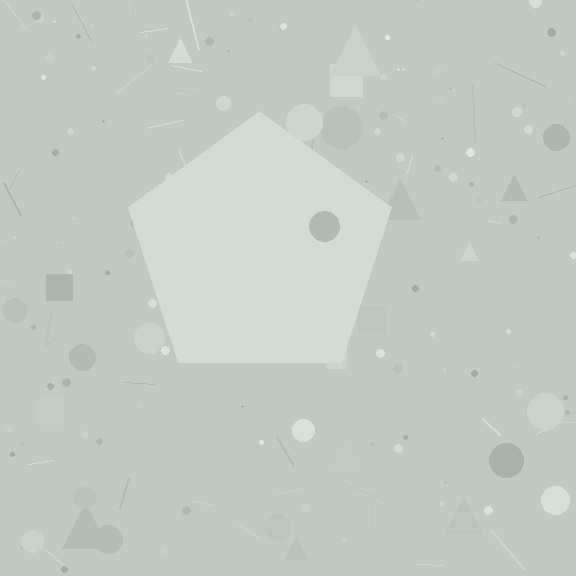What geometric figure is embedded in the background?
A pentagon is embedded in the background.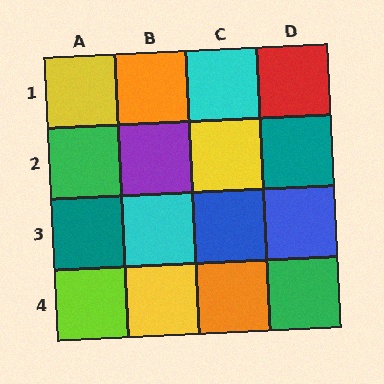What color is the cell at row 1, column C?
Cyan.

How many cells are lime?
1 cell is lime.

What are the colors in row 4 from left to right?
Lime, yellow, orange, green.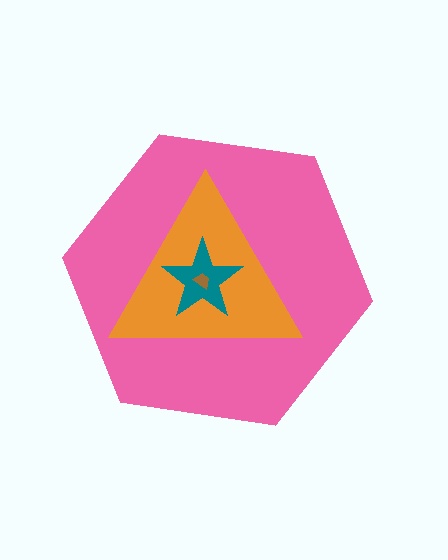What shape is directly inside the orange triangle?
The teal star.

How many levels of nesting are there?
4.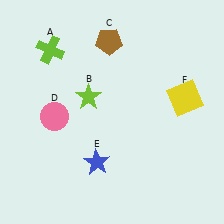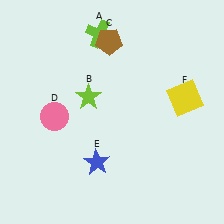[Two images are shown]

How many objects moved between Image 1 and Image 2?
1 object moved between the two images.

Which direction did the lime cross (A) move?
The lime cross (A) moved right.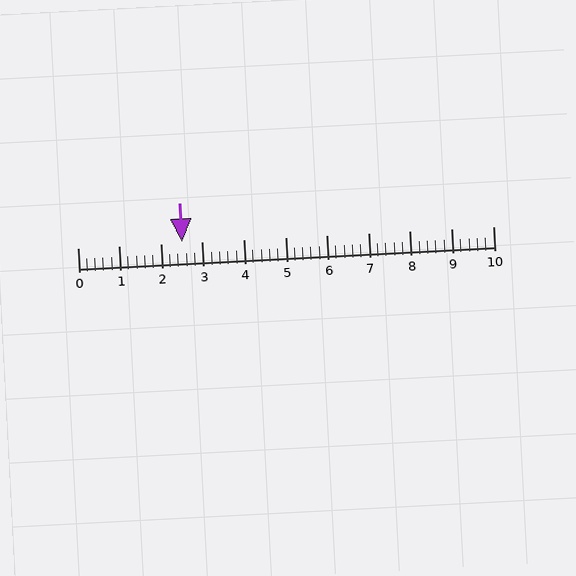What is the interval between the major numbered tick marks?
The major tick marks are spaced 1 units apart.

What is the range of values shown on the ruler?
The ruler shows values from 0 to 10.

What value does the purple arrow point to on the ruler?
The purple arrow points to approximately 2.5.